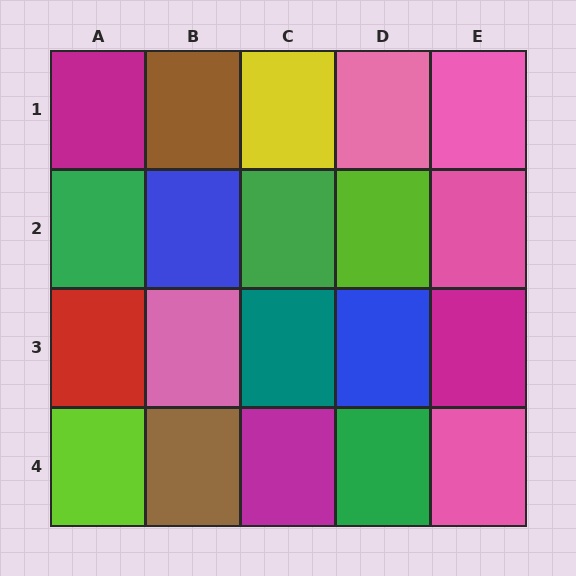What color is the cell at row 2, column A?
Green.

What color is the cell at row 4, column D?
Green.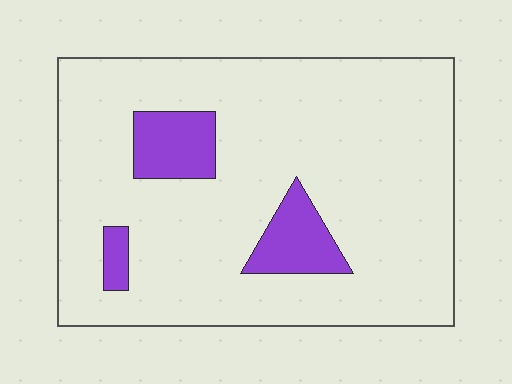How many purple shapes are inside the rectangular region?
3.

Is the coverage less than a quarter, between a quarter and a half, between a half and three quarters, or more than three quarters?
Less than a quarter.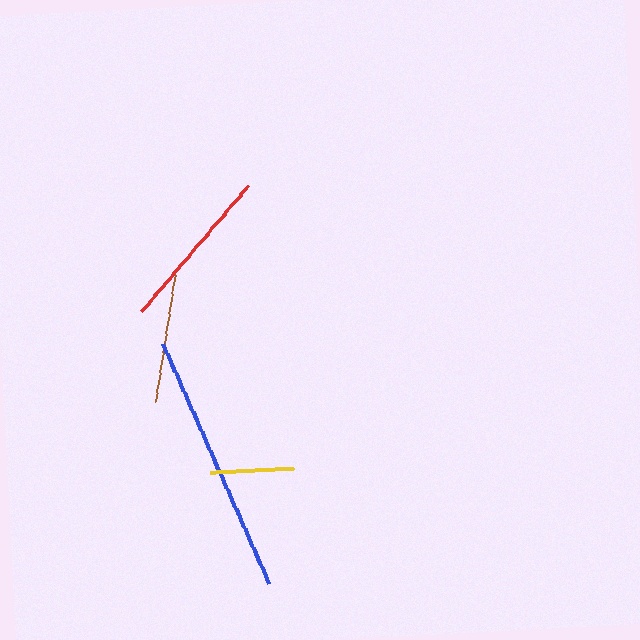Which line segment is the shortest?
The yellow line is the shortest at approximately 84 pixels.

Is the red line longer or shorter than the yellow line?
The red line is longer than the yellow line.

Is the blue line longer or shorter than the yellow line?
The blue line is longer than the yellow line.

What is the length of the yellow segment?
The yellow segment is approximately 84 pixels long.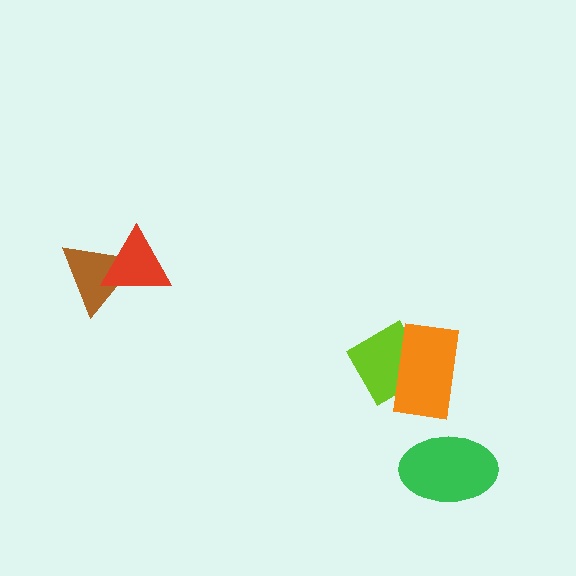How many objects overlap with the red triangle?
1 object overlaps with the red triangle.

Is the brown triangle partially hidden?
Yes, it is partially covered by another shape.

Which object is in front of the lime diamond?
The orange rectangle is in front of the lime diamond.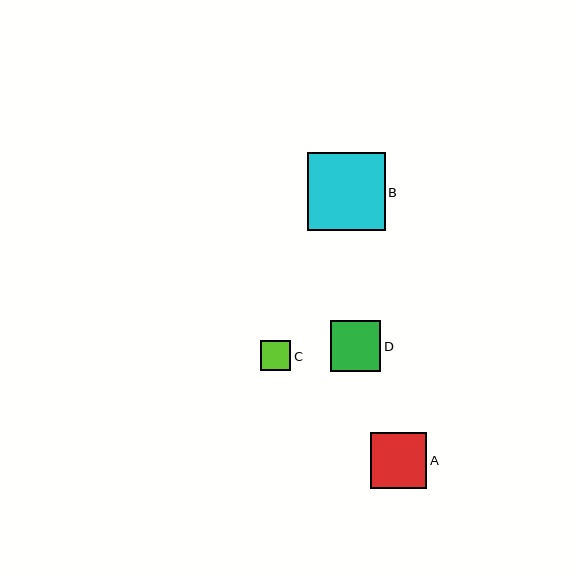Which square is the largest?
Square B is the largest with a size of approximately 78 pixels.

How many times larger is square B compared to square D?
Square B is approximately 1.5 times the size of square D.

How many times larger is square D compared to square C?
Square D is approximately 1.7 times the size of square C.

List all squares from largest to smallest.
From largest to smallest: B, A, D, C.